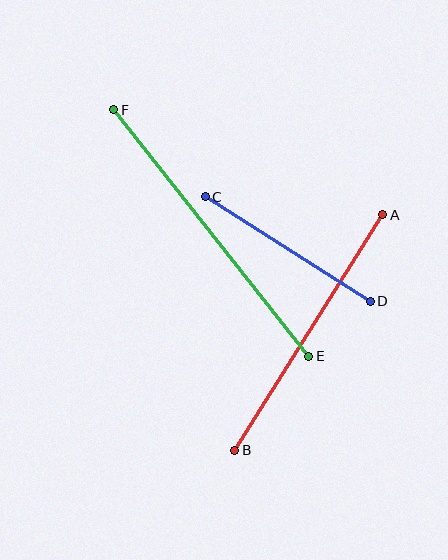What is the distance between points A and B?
The distance is approximately 278 pixels.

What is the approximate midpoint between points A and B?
The midpoint is at approximately (309, 333) pixels.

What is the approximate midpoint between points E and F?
The midpoint is at approximately (211, 233) pixels.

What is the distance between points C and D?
The distance is approximately 195 pixels.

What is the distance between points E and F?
The distance is approximately 314 pixels.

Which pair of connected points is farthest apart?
Points E and F are farthest apart.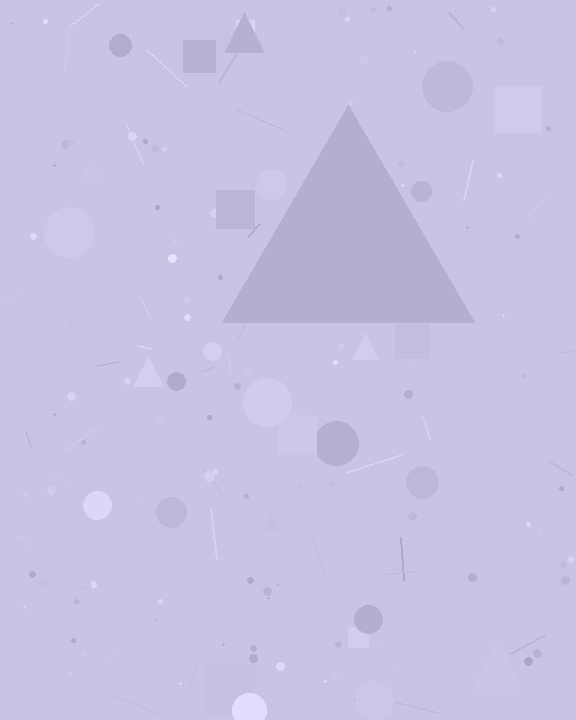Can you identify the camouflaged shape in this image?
The camouflaged shape is a triangle.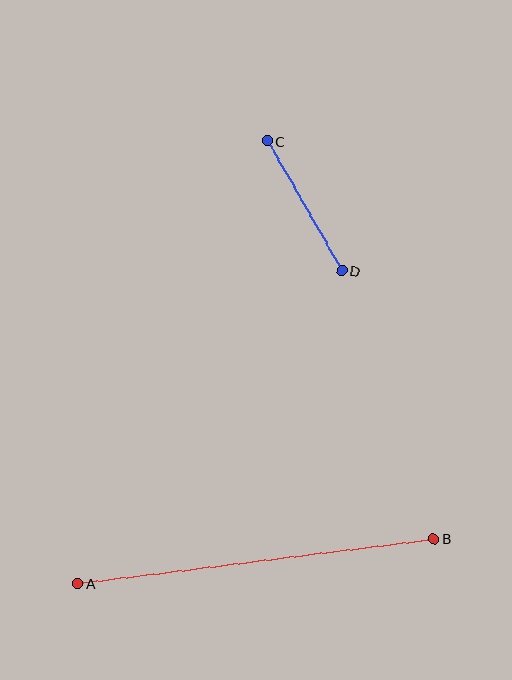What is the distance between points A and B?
The distance is approximately 359 pixels.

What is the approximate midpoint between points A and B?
The midpoint is at approximately (256, 561) pixels.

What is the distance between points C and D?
The distance is approximately 150 pixels.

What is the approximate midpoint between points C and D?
The midpoint is at approximately (304, 206) pixels.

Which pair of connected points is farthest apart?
Points A and B are farthest apart.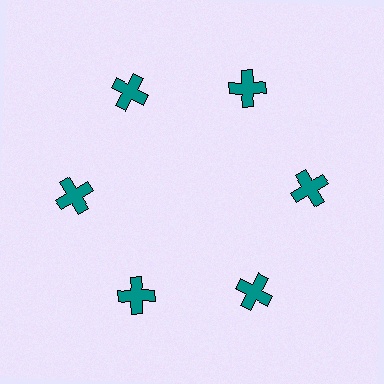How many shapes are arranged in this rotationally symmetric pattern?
There are 6 shapes, arranged in 6 groups of 1.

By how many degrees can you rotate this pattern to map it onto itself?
The pattern maps onto itself every 60 degrees of rotation.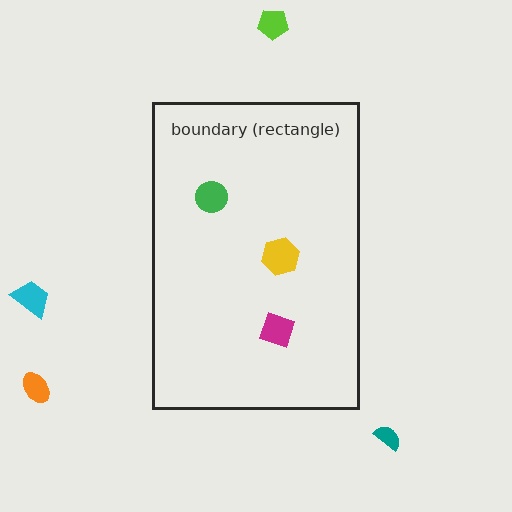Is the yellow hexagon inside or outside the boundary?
Inside.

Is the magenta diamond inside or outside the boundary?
Inside.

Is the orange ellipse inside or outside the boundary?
Outside.